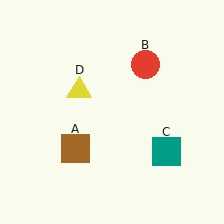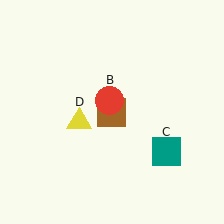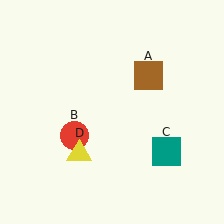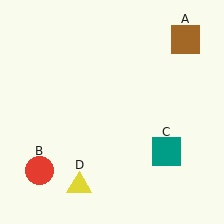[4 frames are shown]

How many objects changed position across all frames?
3 objects changed position: brown square (object A), red circle (object B), yellow triangle (object D).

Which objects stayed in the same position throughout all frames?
Teal square (object C) remained stationary.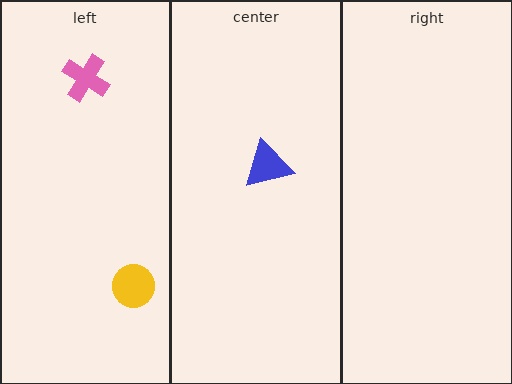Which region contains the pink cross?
The left region.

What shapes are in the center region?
The blue triangle.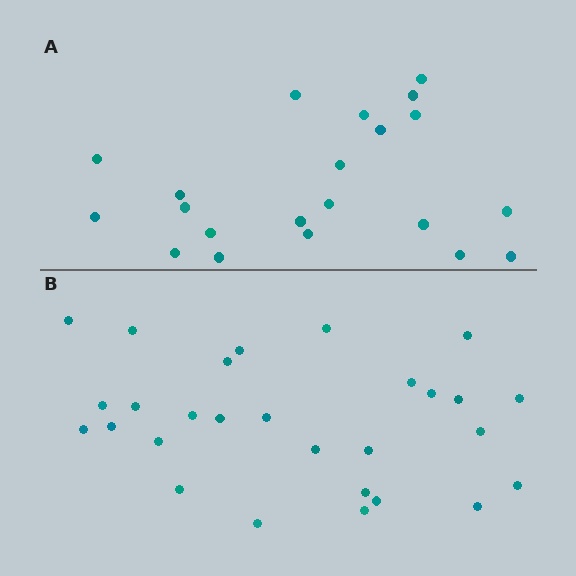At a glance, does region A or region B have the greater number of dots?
Region B (the bottom region) has more dots.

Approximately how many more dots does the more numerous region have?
Region B has roughly 8 or so more dots than region A.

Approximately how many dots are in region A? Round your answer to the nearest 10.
About 20 dots. (The exact count is 21, which rounds to 20.)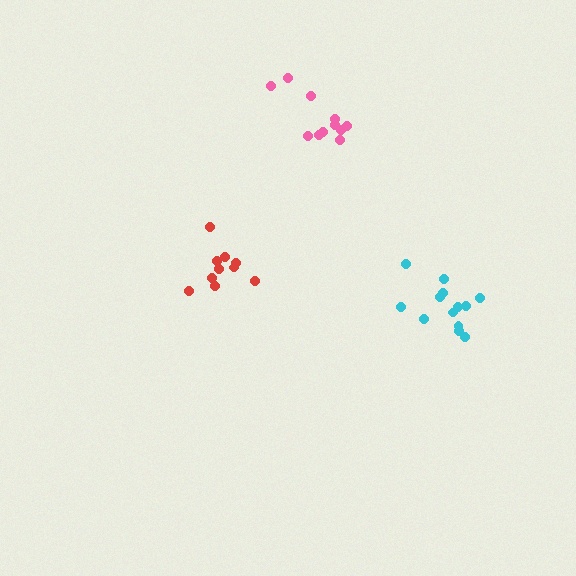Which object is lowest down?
The cyan cluster is bottommost.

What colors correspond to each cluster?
The clusters are colored: cyan, pink, red.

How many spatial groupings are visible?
There are 3 spatial groupings.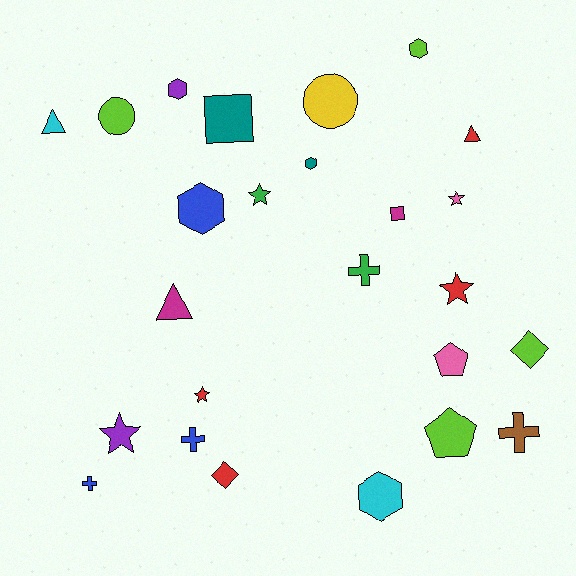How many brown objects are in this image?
There is 1 brown object.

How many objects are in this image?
There are 25 objects.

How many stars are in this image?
There are 5 stars.